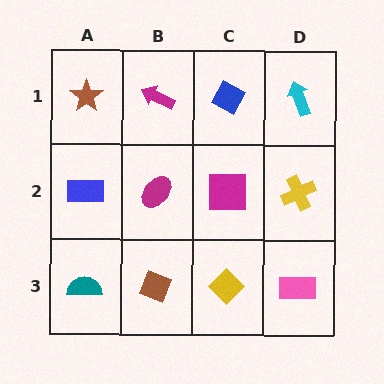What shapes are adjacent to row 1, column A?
A blue rectangle (row 2, column A), a magenta arrow (row 1, column B).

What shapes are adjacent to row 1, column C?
A magenta square (row 2, column C), a magenta arrow (row 1, column B), a cyan arrow (row 1, column D).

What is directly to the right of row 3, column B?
A yellow diamond.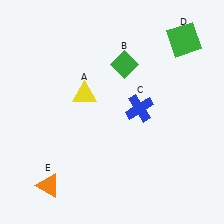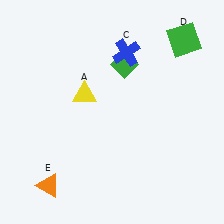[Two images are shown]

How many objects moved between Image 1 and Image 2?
1 object moved between the two images.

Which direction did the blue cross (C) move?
The blue cross (C) moved up.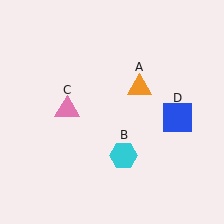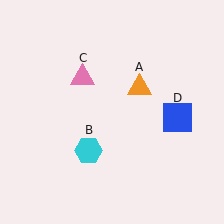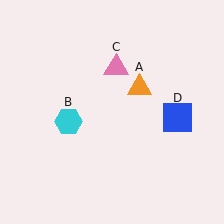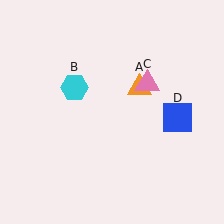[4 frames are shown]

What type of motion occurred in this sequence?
The cyan hexagon (object B), pink triangle (object C) rotated clockwise around the center of the scene.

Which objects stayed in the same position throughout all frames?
Orange triangle (object A) and blue square (object D) remained stationary.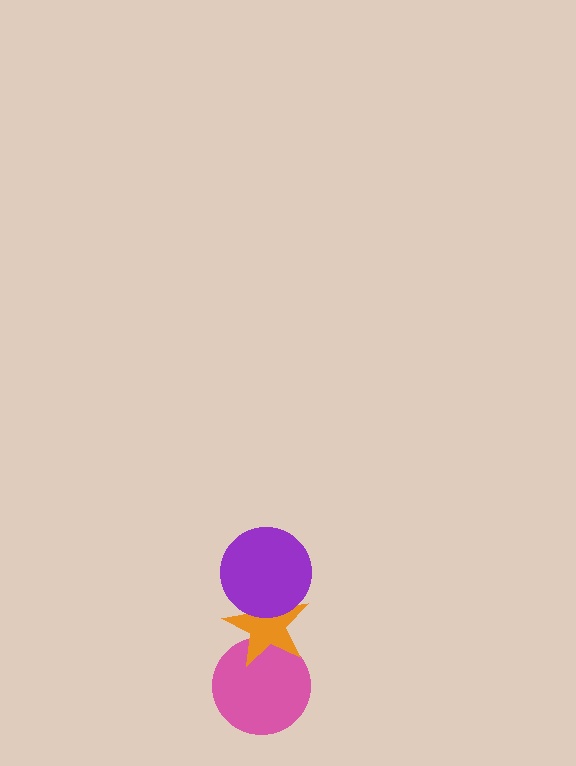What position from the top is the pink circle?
The pink circle is 3rd from the top.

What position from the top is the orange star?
The orange star is 2nd from the top.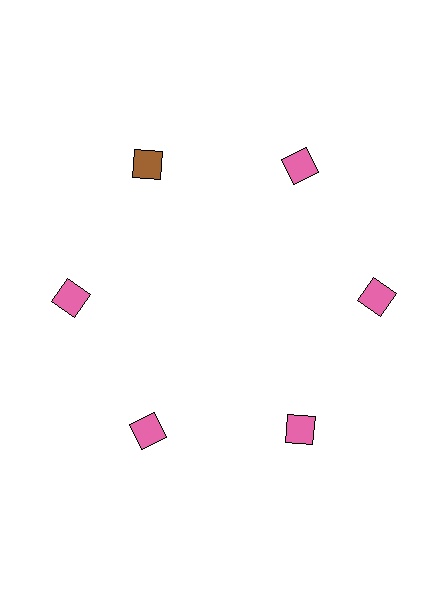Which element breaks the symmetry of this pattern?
The brown diamond at roughly the 11 o'clock position breaks the symmetry. All other shapes are pink diamonds.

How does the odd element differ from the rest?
It has a different color: brown instead of pink.